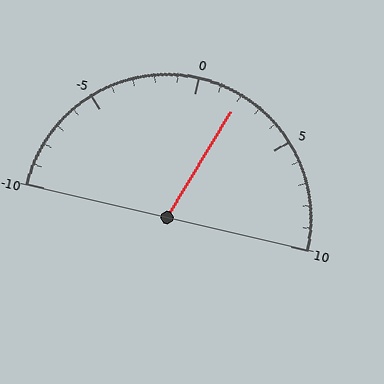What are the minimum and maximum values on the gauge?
The gauge ranges from -10 to 10.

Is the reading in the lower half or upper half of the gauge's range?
The reading is in the upper half of the range (-10 to 10).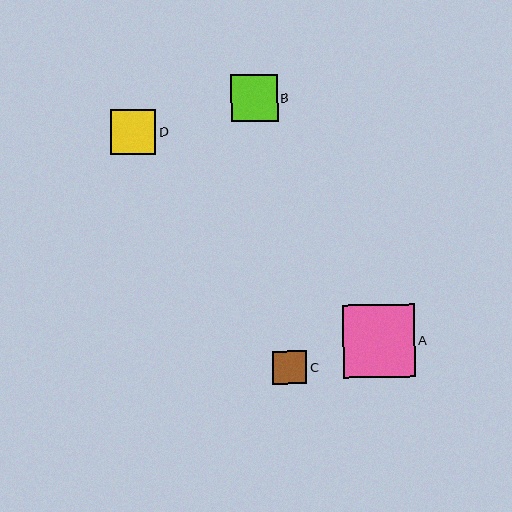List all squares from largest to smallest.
From largest to smallest: A, B, D, C.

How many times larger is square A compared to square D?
Square A is approximately 1.6 times the size of square D.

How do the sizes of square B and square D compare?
Square B and square D are approximately the same size.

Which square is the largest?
Square A is the largest with a size of approximately 73 pixels.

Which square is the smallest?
Square C is the smallest with a size of approximately 34 pixels.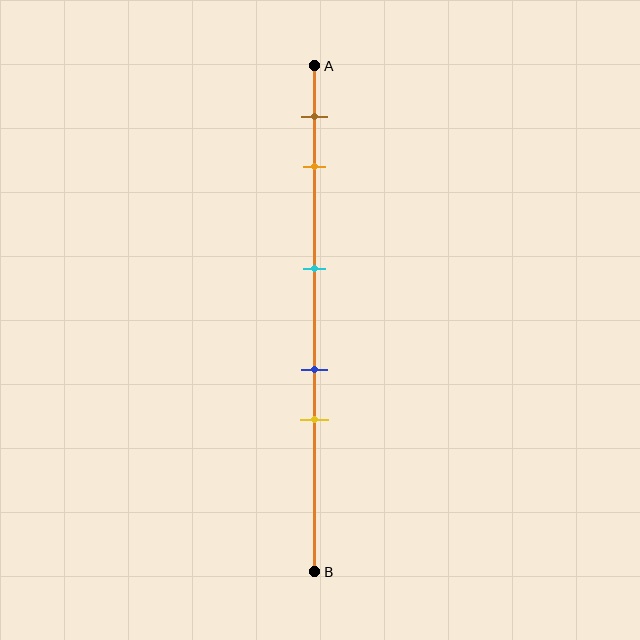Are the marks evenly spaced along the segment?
No, the marks are not evenly spaced.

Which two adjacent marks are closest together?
The blue and yellow marks are the closest adjacent pair.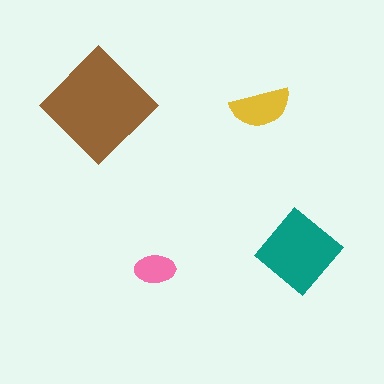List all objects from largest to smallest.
The brown diamond, the teal diamond, the yellow semicircle, the pink ellipse.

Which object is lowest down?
The pink ellipse is bottommost.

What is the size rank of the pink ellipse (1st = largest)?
4th.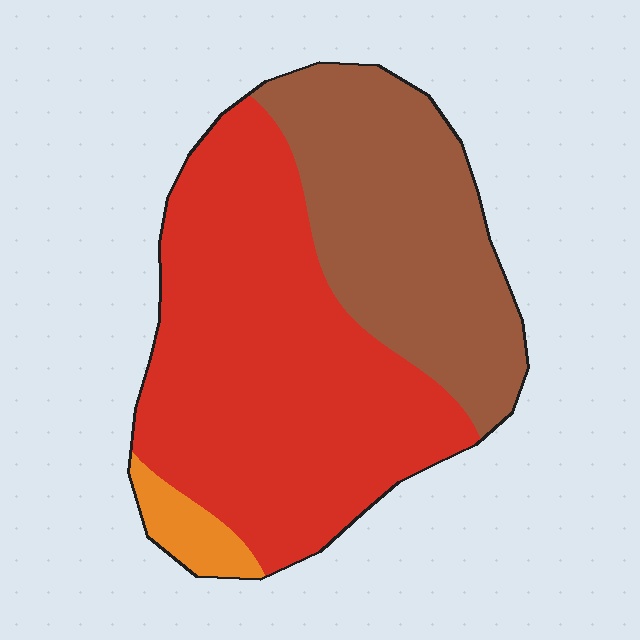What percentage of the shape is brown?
Brown covers 37% of the shape.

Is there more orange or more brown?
Brown.